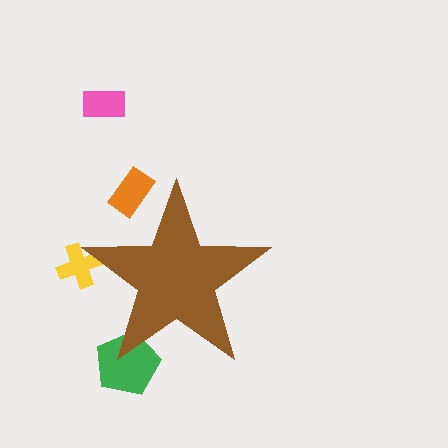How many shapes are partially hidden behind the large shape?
3 shapes are partially hidden.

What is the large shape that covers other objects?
A brown star.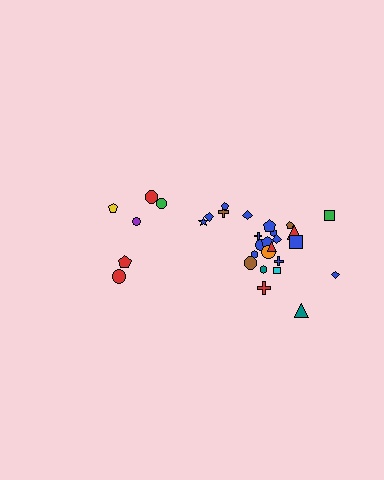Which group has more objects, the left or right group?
The right group.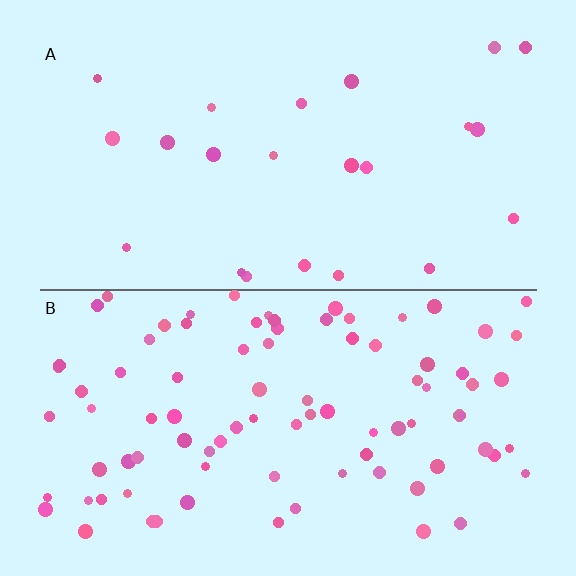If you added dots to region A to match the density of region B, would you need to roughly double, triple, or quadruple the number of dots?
Approximately quadruple.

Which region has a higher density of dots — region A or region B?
B (the bottom).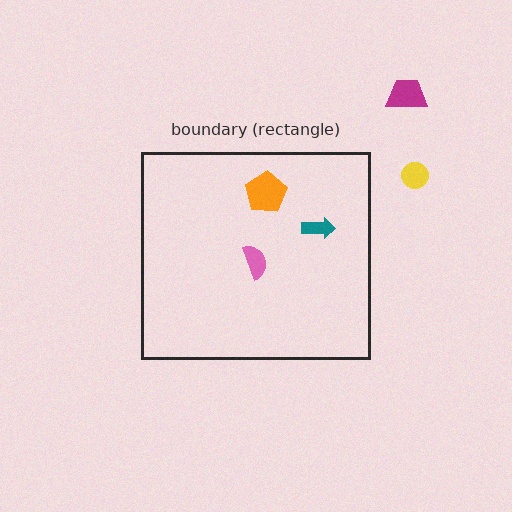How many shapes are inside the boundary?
3 inside, 2 outside.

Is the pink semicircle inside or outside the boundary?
Inside.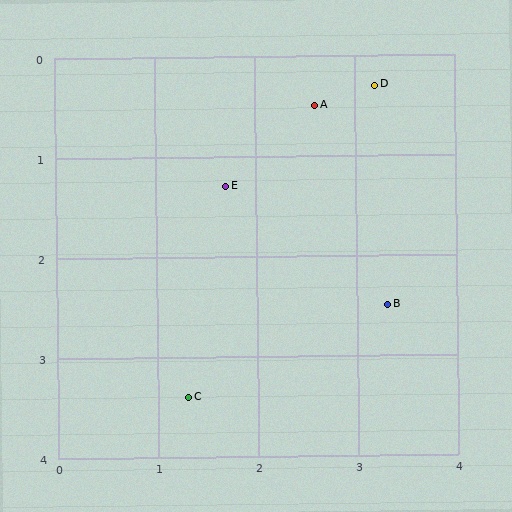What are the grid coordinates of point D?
Point D is at approximately (3.2, 0.3).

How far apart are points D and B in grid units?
Points D and B are about 2.2 grid units apart.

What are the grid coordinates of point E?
Point E is at approximately (1.7, 1.3).